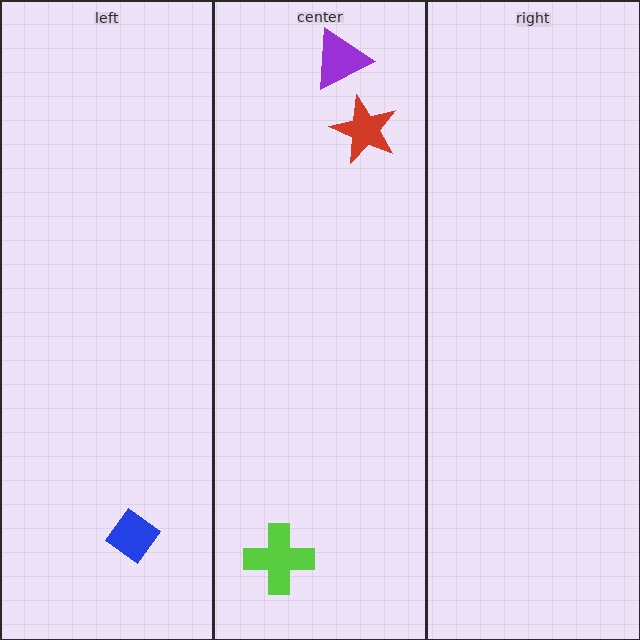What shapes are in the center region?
The red star, the lime cross, the purple triangle.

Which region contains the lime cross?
The center region.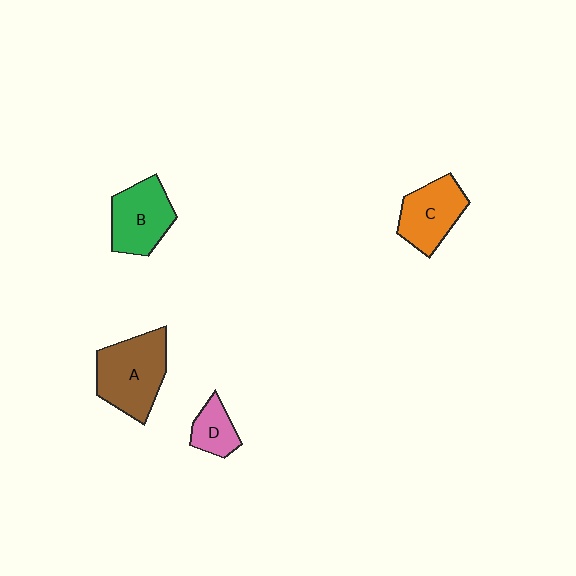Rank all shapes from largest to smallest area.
From largest to smallest: A (brown), B (green), C (orange), D (pink).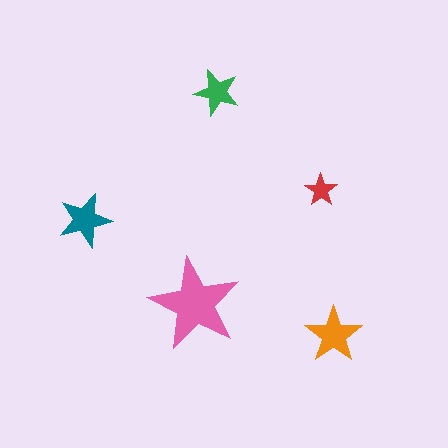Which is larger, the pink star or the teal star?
The pink one.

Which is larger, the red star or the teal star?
The teal one.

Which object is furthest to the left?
The teal star is leftmost.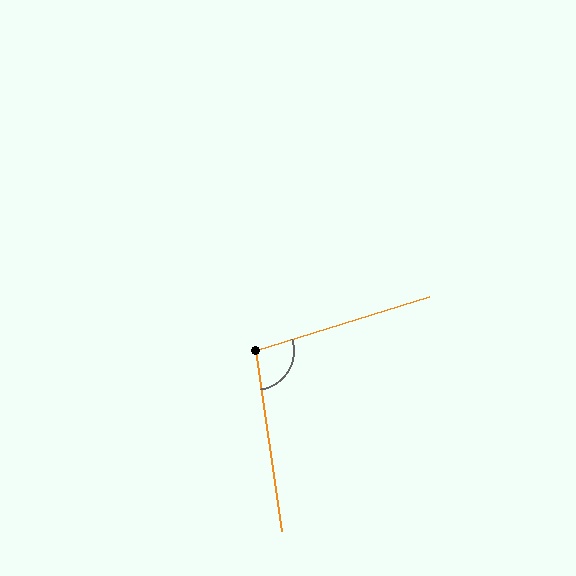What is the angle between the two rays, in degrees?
Approximately 99 degrees.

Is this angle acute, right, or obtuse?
It is obtuse.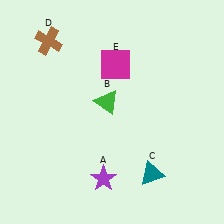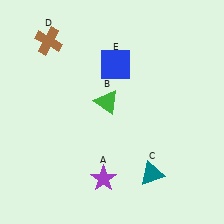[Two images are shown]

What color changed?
The square (E) changed from magenta in Image 1 to blue in Image 2.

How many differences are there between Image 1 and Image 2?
There is 1 difference between the two images.